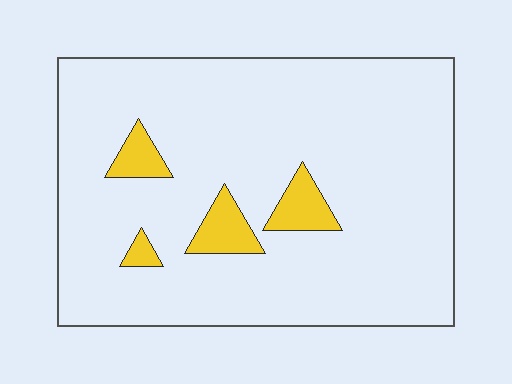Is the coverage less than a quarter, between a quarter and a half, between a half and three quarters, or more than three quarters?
Less than a quarter.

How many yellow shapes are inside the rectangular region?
4.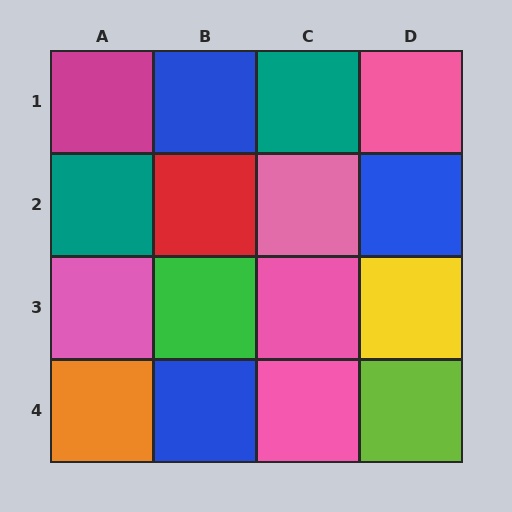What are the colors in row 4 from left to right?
Orange, blue, pink, lime.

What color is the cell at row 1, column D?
Pink.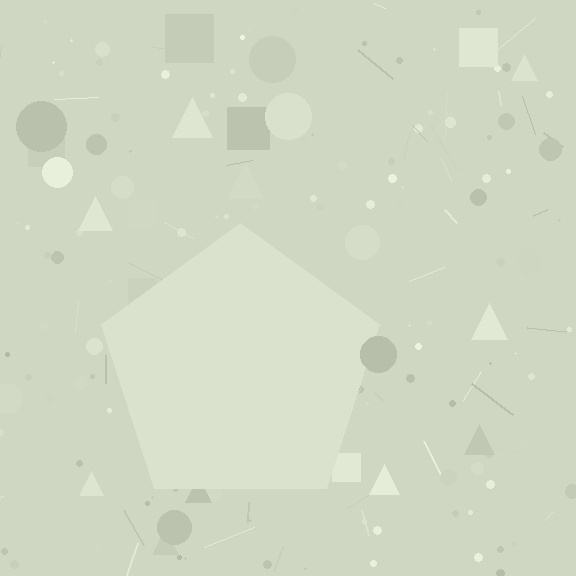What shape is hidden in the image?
A pentagon is hidden in the image.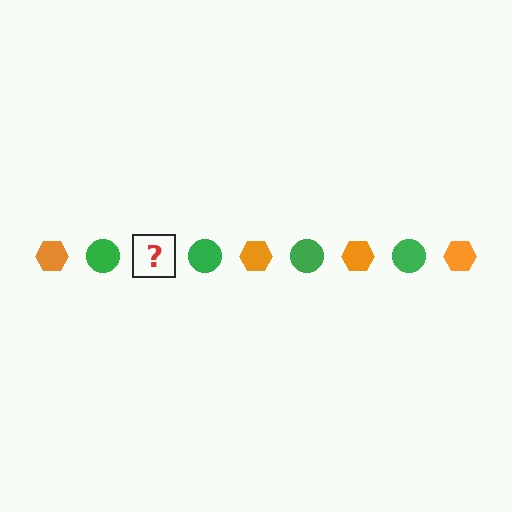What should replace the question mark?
The question mark should be replaced with an orange hexagon.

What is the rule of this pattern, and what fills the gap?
The rule is that the pattern alternates between orange hexagon and green circle. The gap should be filled with an orange hexagon.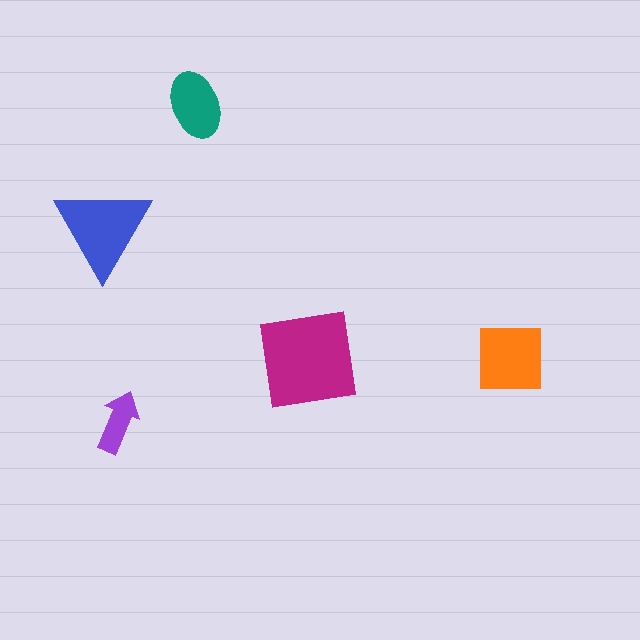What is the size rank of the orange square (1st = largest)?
3rd.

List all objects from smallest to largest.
The purple arrow, the teal ellipse, the orange square, the blue triangle, the magenta square.